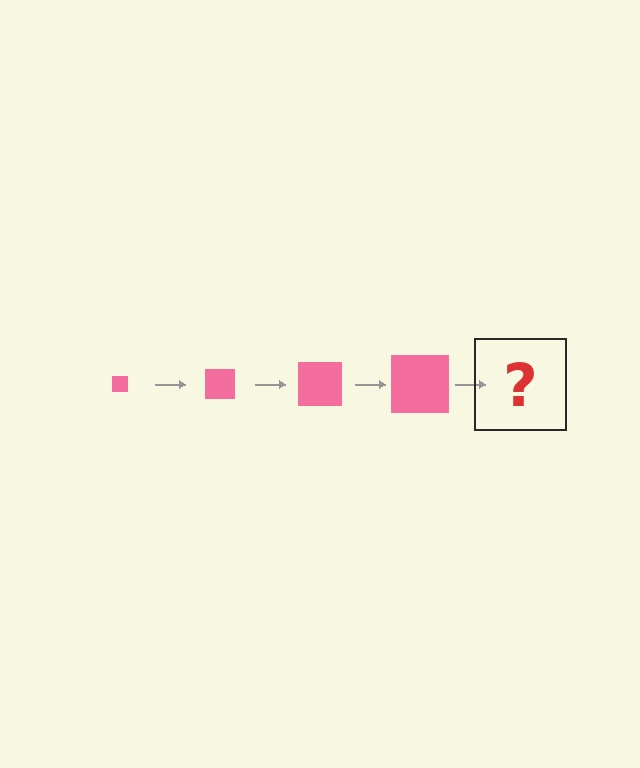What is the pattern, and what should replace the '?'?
The pattern is that the square gets progressively larger each step. The '?' should be a pink square, larger than the previous one.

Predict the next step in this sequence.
The next step is a pink square, larger than the previous one.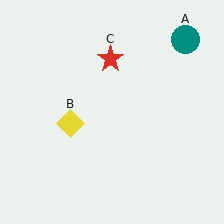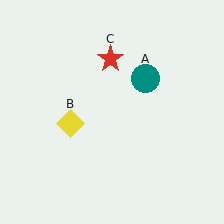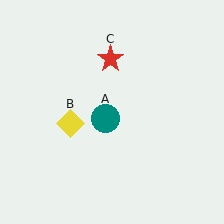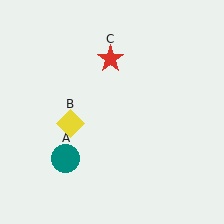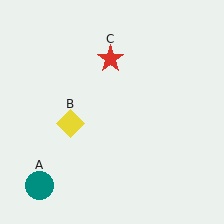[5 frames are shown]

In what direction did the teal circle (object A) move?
The teal circle (object A) moved down and to the left.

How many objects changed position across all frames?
1 object changed position: teal circle (object A).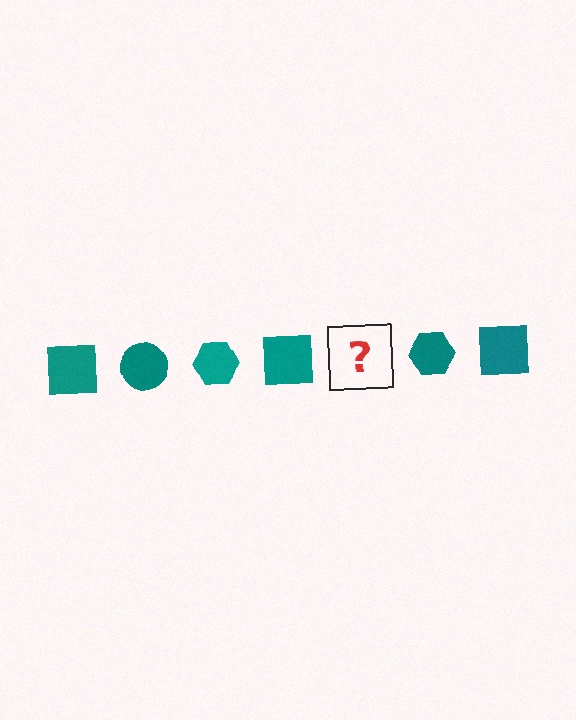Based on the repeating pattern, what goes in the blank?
The blank should be a teal circle.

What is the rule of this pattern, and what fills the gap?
The rule is that the pattern cycles through square, circle, hexagon shapes in teal. The gap should be filled with a teal circle.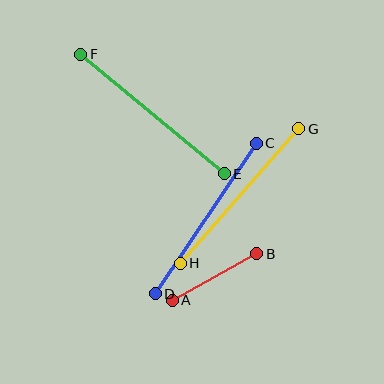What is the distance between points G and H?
The distance is approximately 179 pixels.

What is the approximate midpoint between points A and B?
The midpoint is at approximately (214, 277) pixels.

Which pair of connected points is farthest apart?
Points E and F are farthest apart.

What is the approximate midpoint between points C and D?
The midpoint is at approximately (206, 218) pixels.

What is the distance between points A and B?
The distance is approximately 96 pixels.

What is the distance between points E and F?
The distance is approximately 187 pixels.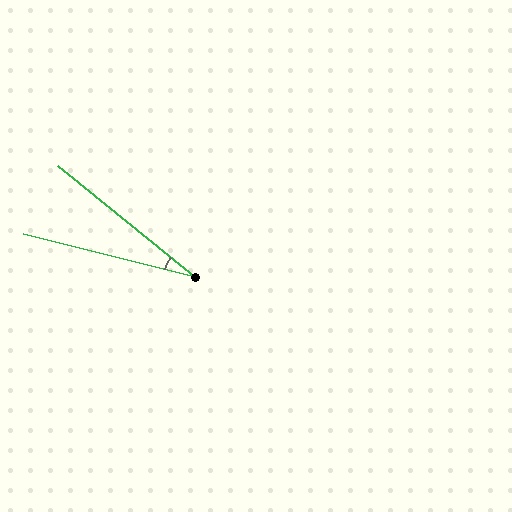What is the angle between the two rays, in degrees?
Approximately 25 degrees.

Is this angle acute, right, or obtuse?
It is acute.